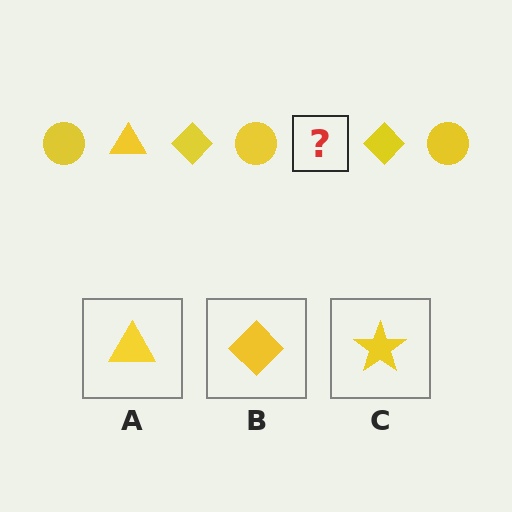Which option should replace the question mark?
Option A.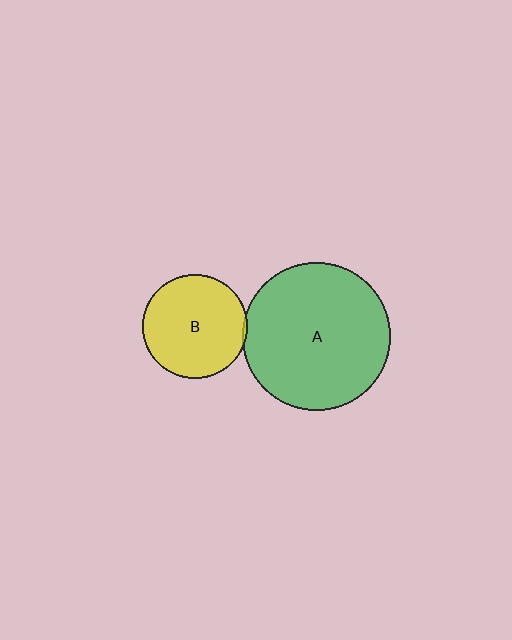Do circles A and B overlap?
Yes.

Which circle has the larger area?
Circle A (green).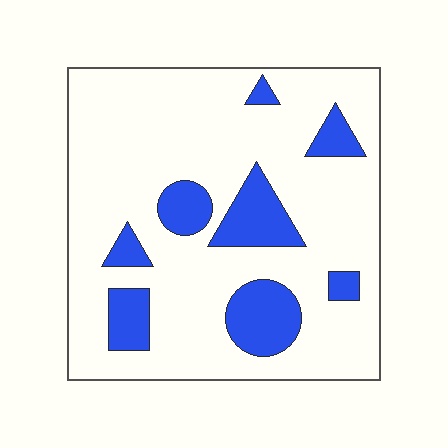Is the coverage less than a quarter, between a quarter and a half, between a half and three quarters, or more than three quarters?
Less than a quarter.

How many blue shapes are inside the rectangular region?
8.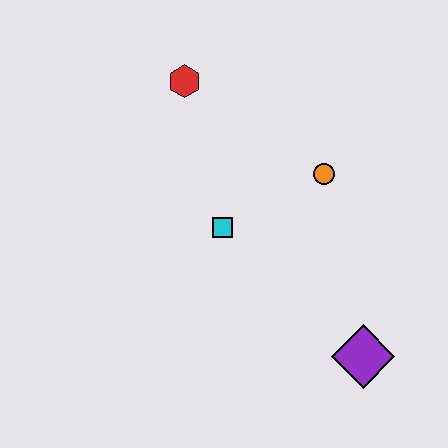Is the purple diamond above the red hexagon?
No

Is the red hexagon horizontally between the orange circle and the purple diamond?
No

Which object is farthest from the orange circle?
The purple diamond is farthest from the orange circle.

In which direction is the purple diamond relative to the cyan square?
The purple diamond is to the right of the cyan square.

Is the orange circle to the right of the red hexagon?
Yes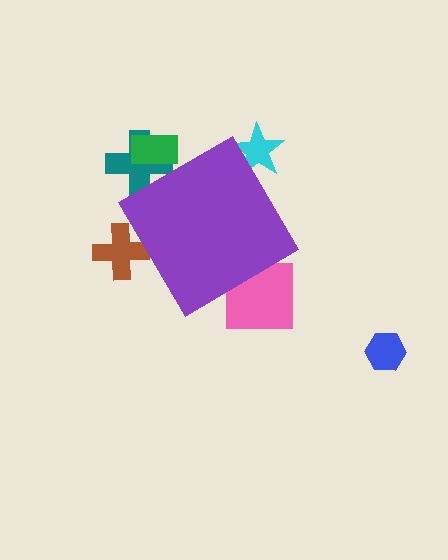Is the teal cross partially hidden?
Yes, the teal cross is partially hidden behind the purple diamond.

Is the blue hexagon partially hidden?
No, the blue hexagon is fully visible.